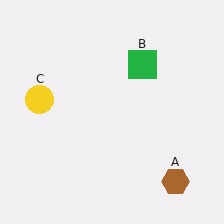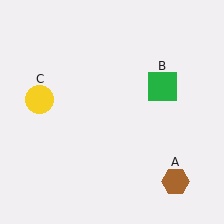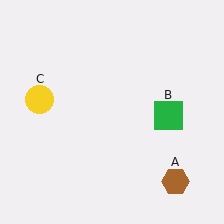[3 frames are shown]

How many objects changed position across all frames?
1 object changed position: green square (object B).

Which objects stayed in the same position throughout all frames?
Brown hexagon (object A) and yellow circle (object C) remained stationary.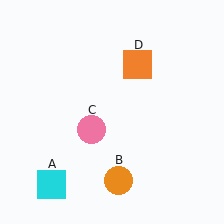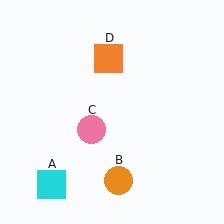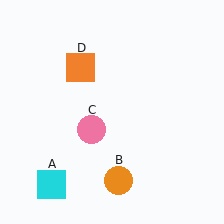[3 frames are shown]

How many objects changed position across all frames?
1 object changed position: orange square (object D).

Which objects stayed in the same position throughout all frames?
Cyan square (object A) and orange circle (object B) and pink circle (object C) remained stationary.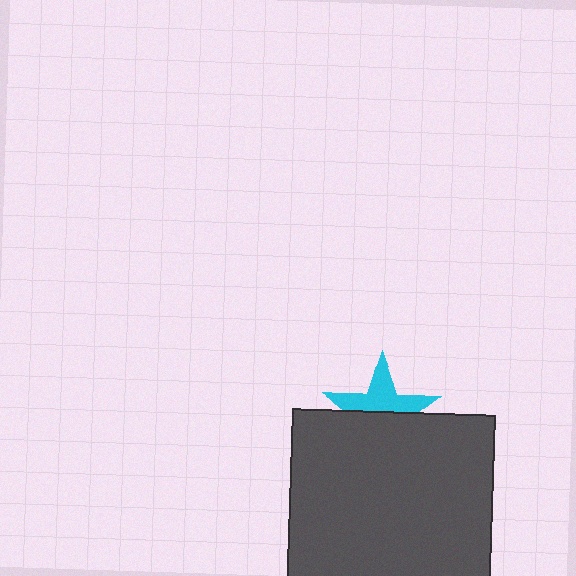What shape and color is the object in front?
The object in front is a dark gray square.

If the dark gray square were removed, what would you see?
You would see the complete cyan star.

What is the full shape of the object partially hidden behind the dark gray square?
The partially hidden object is a cyan star.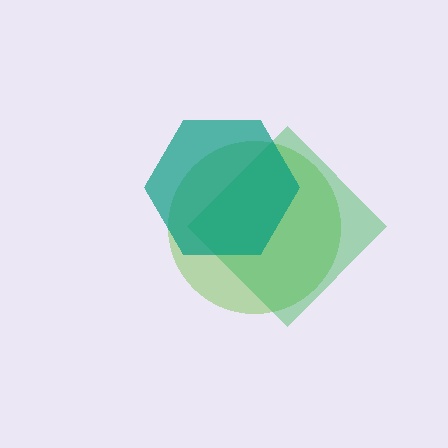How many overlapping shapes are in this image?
There are 3 overlapping shapes in the image.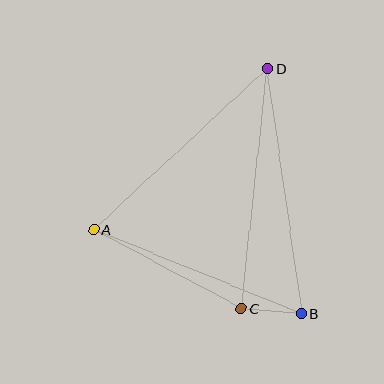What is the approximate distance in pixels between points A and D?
The distance between A and D is approximately 237 pixels.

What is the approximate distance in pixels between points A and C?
The distance between A and C is approximately 167 pixels.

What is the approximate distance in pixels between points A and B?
The distance between A and B is approximately 225 pixels.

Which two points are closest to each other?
Points B and C are closest to each other.